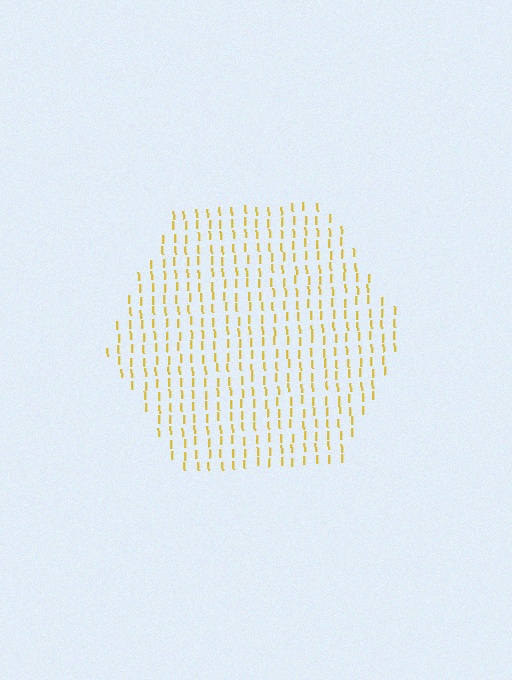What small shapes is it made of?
It is made of small letter I's.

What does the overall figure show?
The overall figure shows a hexagon.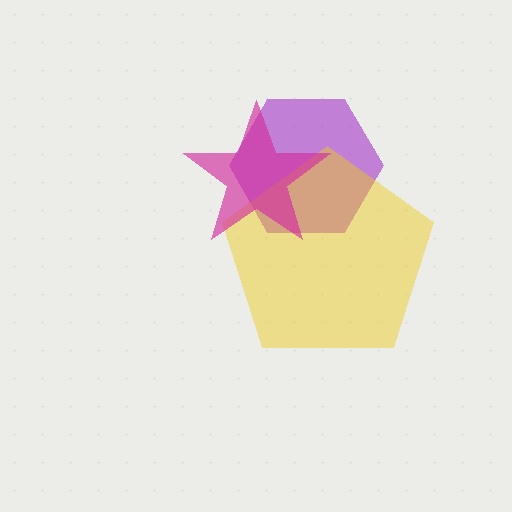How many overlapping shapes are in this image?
There are 3 overlapping shapes in the image.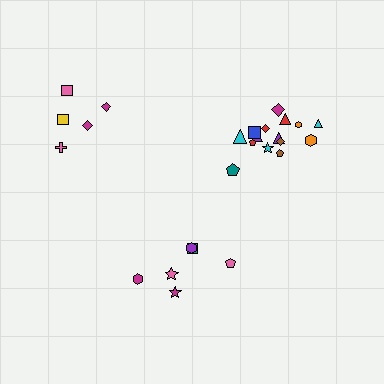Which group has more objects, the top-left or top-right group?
The top-right group.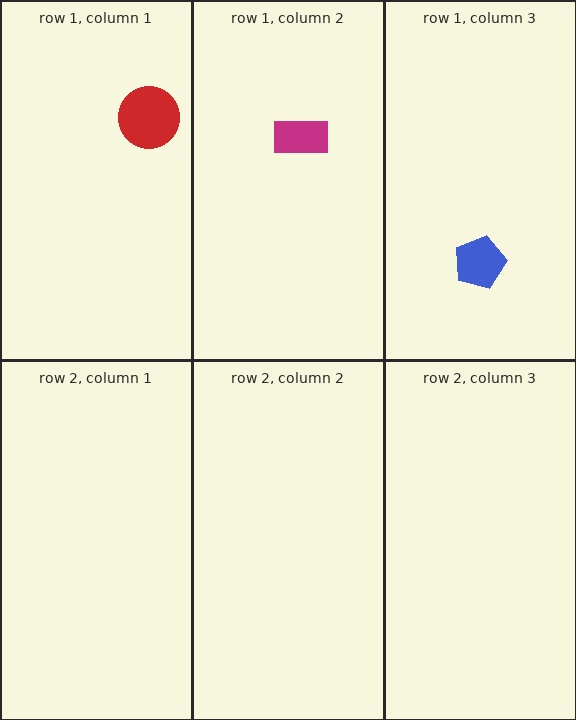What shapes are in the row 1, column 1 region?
The red circle.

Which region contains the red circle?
The row 1, column 1 region.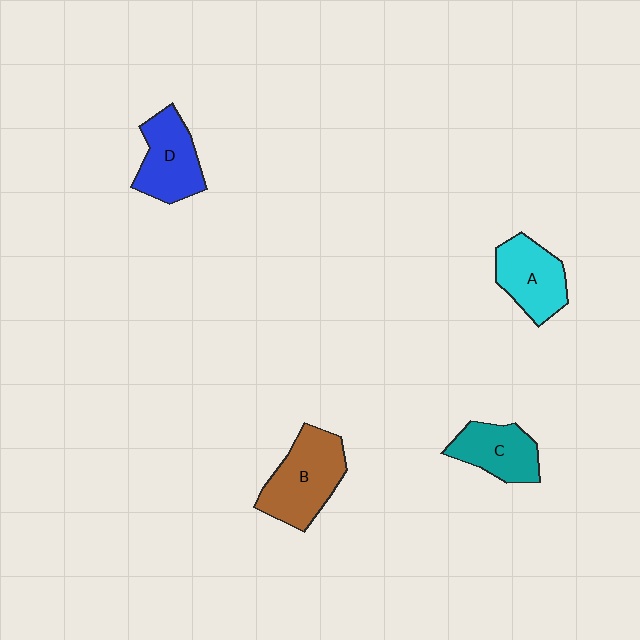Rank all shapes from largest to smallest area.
From largest to smallest: B (brown), D (blue), A (cyan), C (teal).